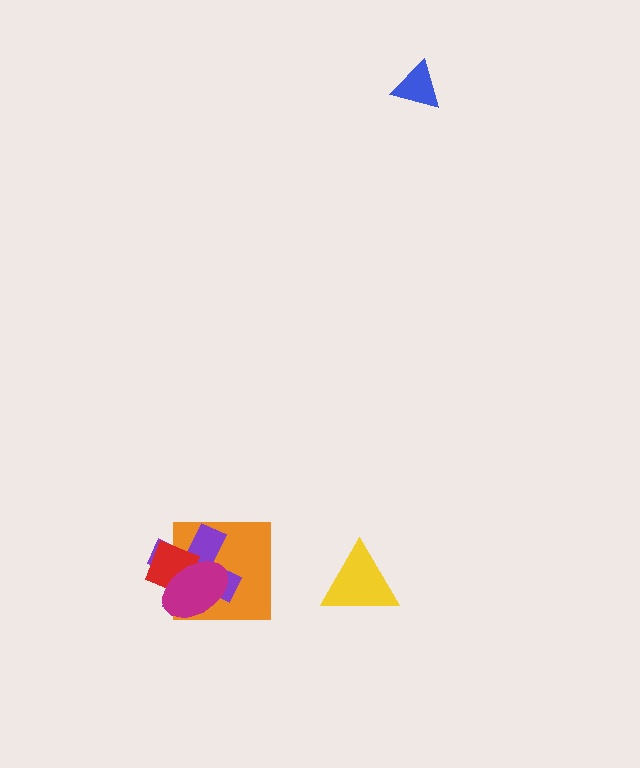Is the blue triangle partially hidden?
No, no other shape covers it.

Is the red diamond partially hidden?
Yes, it is partially covered by another shape.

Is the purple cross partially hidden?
Yes, it is partially covered by another shape.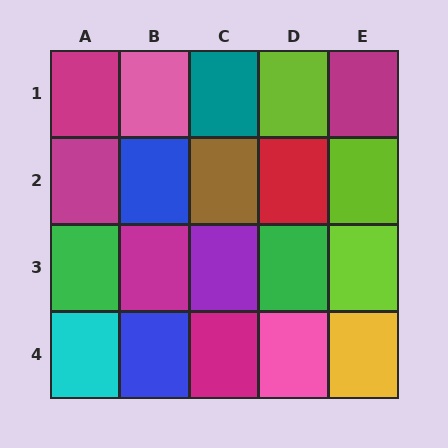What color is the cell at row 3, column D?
Green.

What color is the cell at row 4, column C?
Magenta.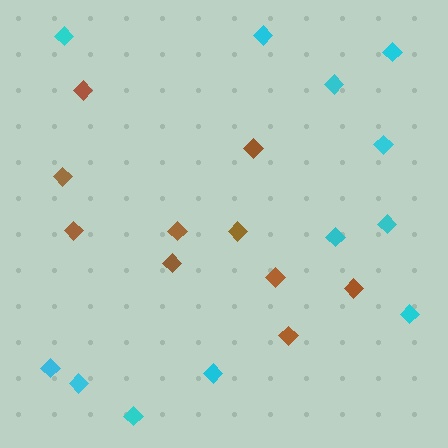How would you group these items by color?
There are 2 groups: one group of brown diamonds (10) and one group of cyan diamonds (12).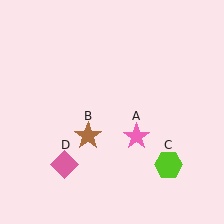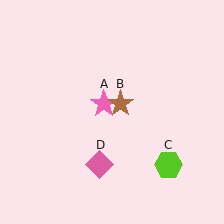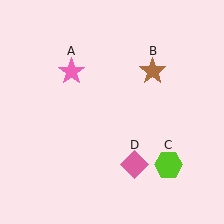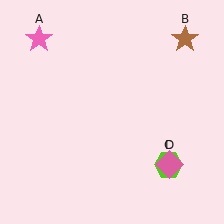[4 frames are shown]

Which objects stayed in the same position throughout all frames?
Lime hexagon (object C) remained stationary.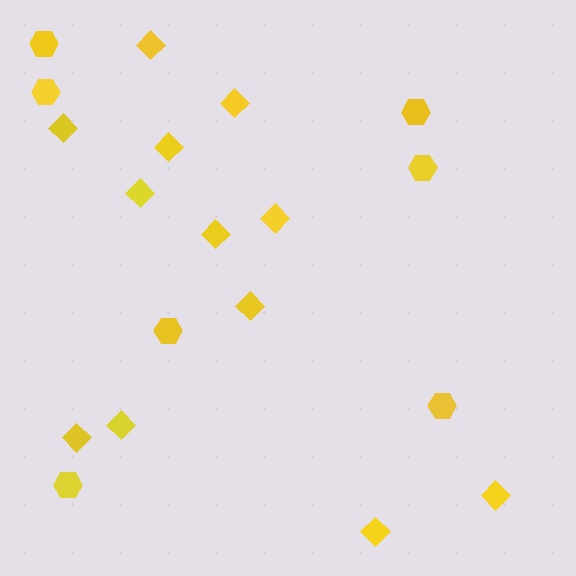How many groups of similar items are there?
There are 2 groups: one group of hexagons (7) and one group of diamonds (12).